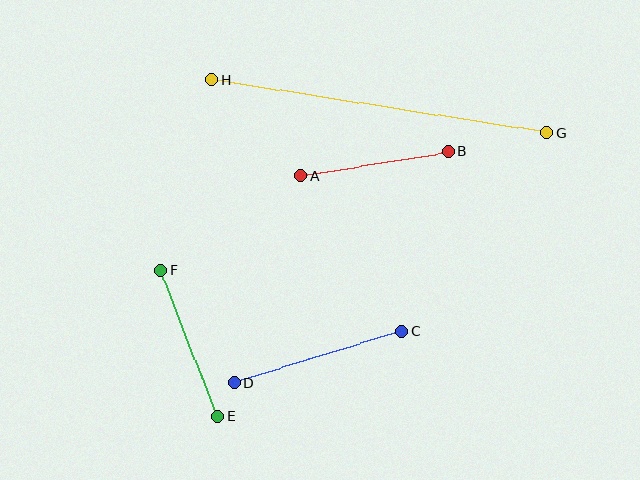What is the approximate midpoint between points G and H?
The midpoint is at approximately (379, 107) pixels.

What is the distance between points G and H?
The distance is approximately 339 pixels.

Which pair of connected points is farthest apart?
Points G and H are farthest apart.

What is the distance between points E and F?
The distance is approximately 157 pixels.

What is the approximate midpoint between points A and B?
The midpoint is at approximately (375, 164) pixels.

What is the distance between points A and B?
The distance is approximately 149 pixels.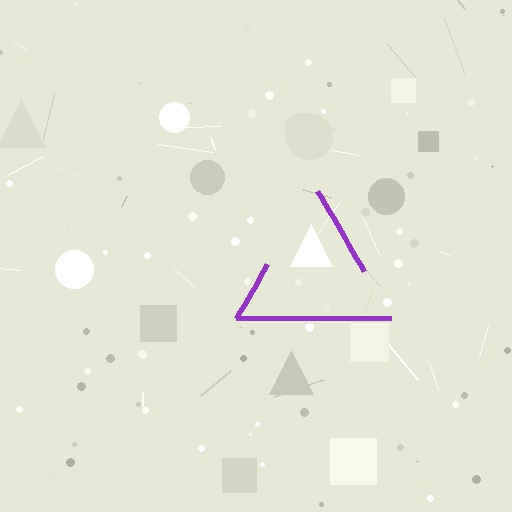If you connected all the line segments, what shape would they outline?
They would outline a triangle.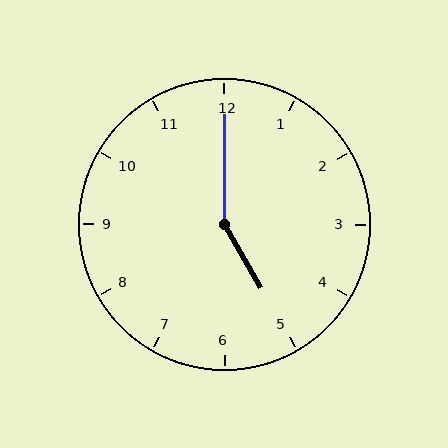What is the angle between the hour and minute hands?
Approximately 150 degrees.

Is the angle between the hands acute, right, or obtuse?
It is obtuse.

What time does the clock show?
5:00.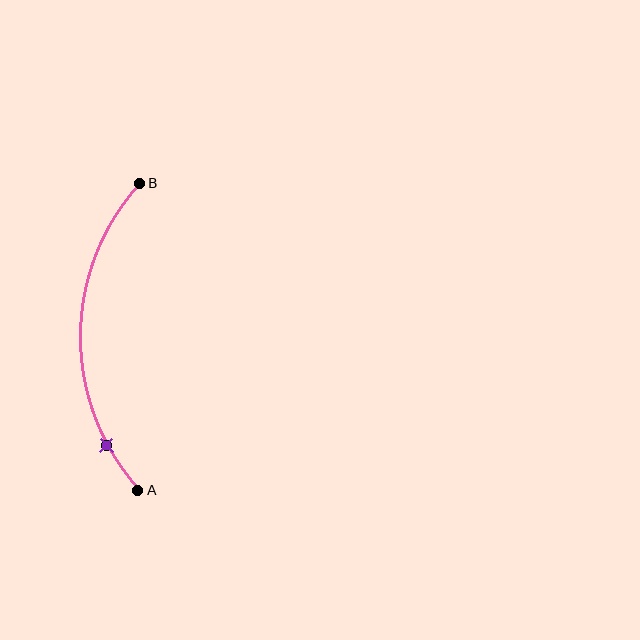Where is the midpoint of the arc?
The arc midpoint is the point on the curve farthest from the straight line joining A and B. It sits to the left of that line.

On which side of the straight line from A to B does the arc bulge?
The arc bulges to the left of the straight line connecting A and B.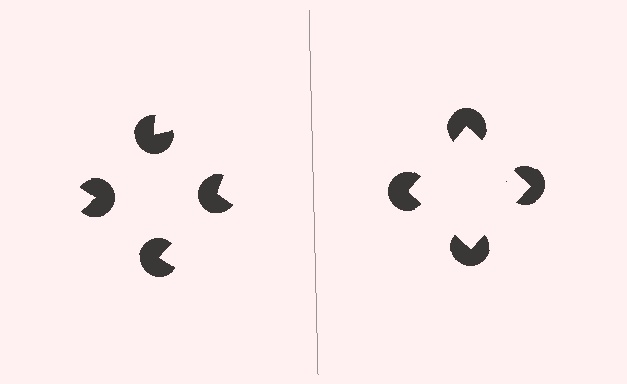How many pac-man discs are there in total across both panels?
8 — 4 on each side.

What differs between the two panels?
The pac-man discs are positioned identically on both sides; only the wedge orientations differ. On the right they align to a square; on the left they are misaligned.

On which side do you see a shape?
An illusory square appears on the right side. On the left side the wedge cuts are rotated, so no coherent shape forms.